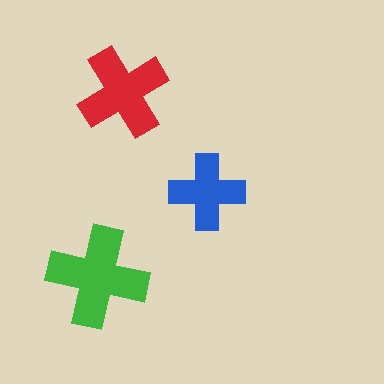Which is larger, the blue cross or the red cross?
The red one.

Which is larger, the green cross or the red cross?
The green one.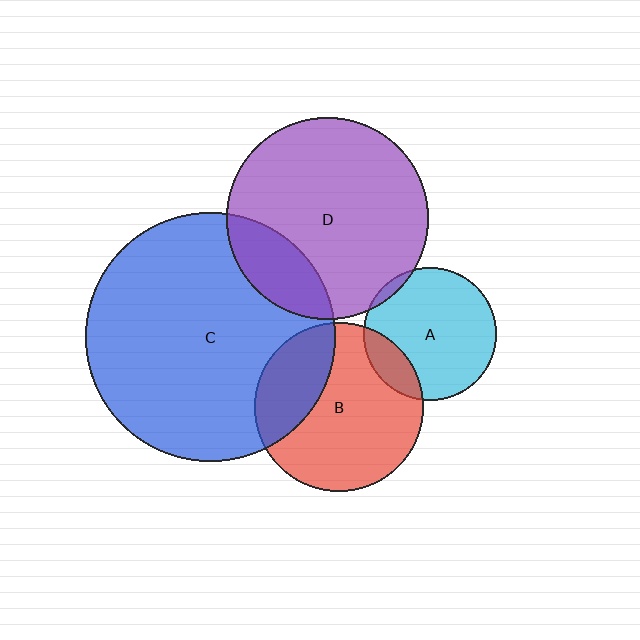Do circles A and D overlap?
Yes.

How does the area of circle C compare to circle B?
Approximately 2.2 times.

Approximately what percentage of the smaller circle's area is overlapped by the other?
Approximately 5%.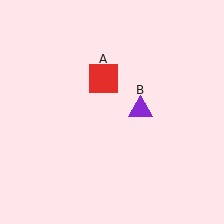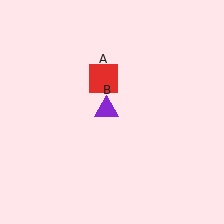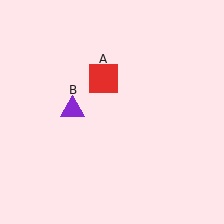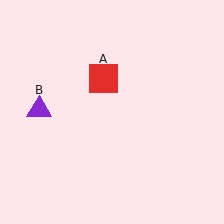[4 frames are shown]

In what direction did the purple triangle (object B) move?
The purple triangle (object B) moved left.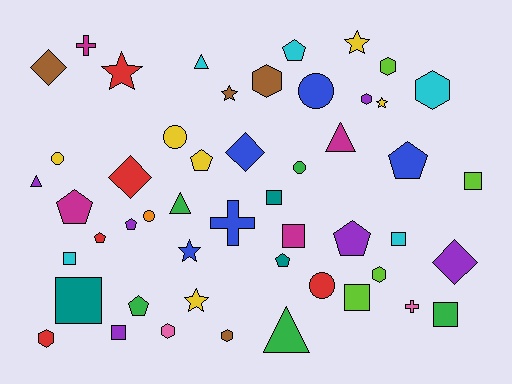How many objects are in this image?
There are 50 objects.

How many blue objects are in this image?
There are 5 blue objects.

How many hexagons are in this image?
There are 8 hexagons.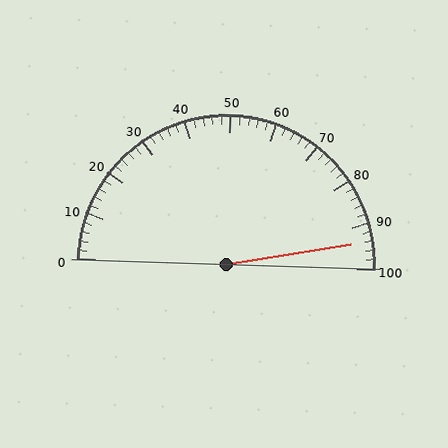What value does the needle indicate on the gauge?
The needle indicates approximately 94.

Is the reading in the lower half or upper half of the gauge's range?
The reading is in the upper half of the range (0 to 100).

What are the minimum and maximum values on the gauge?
The gauge ranges from 0 to 100.